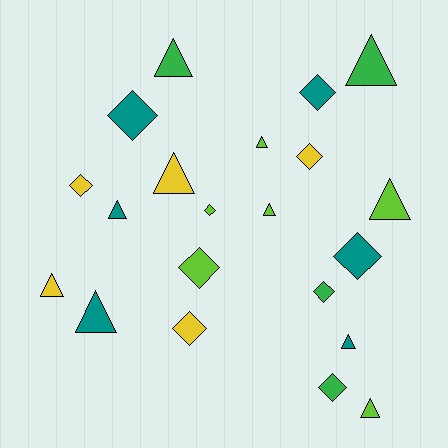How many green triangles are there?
There are 2 green triangles.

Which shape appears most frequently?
Triangle, with 11 objects.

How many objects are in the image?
There are 21 objects.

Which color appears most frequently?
Teal, with 6 objects.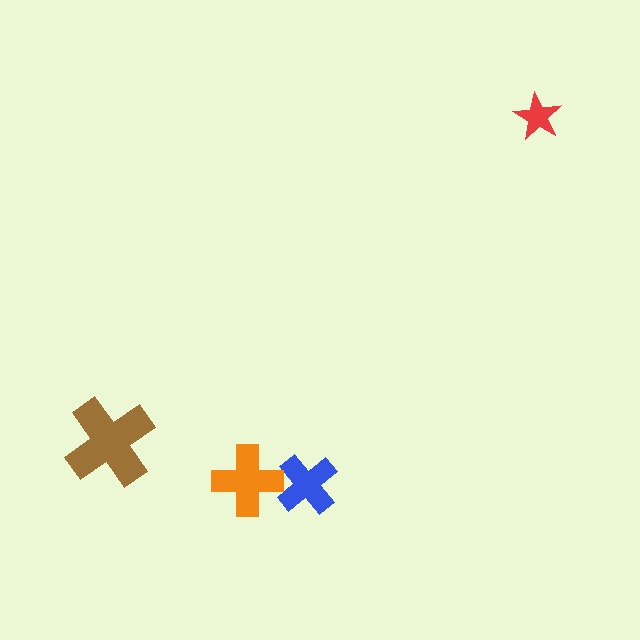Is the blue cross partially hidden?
Yes, it is partially covered by another shape.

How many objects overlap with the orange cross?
1 object overlaps with the orange cross.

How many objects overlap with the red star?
0 objects overlap with the red star.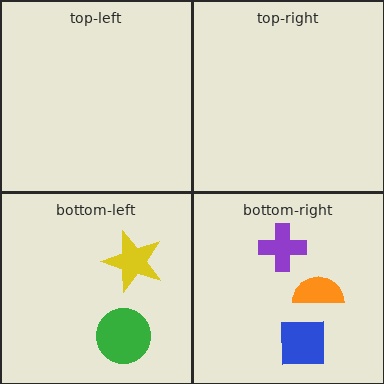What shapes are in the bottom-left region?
The green circle, the yellow star.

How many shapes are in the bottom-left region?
2.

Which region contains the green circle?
The bottom-left region.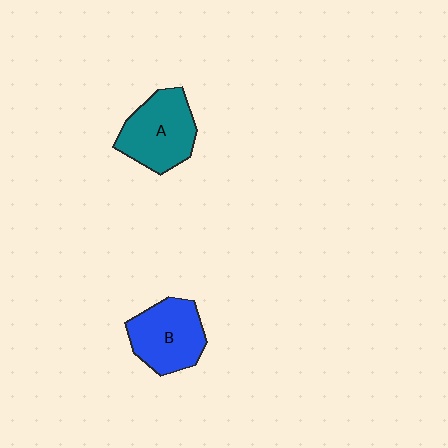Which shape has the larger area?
Shape A (teal).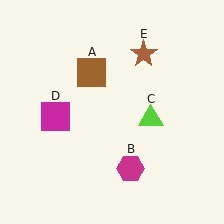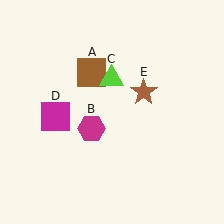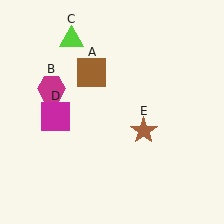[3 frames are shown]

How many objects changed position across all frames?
3 objects changed position: magenta hexagon (object B), lime triangle (object C), brown star (object E).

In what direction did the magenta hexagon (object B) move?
The magenta hexagon (object B) moved up and to the left.